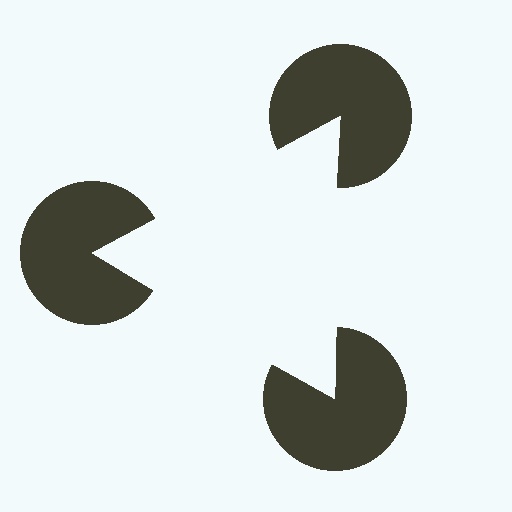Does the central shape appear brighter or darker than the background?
It typically appears slightly brighter than the background, even though no actual brightness change is drawn.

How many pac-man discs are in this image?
There are 3 — one at each vertex of the illusory triangle.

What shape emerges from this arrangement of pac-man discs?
An illusory triangle — its edges are inferred from the aligned wedge cuts in the pac-man discs, not physically drawn.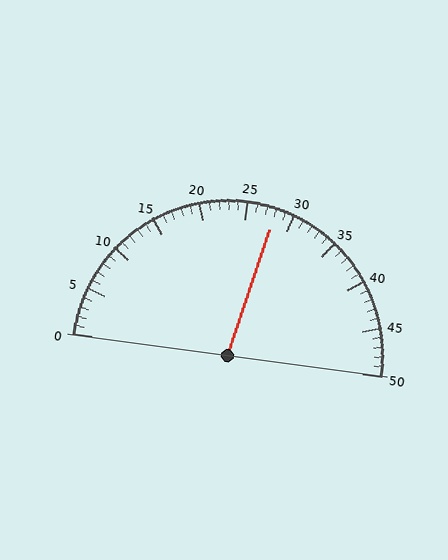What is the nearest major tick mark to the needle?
The nearest major tick mark is 30.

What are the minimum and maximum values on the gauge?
The gauge ranges from 0 to 50.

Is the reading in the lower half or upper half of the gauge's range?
The reading is in the upper half of the range (0 to 50).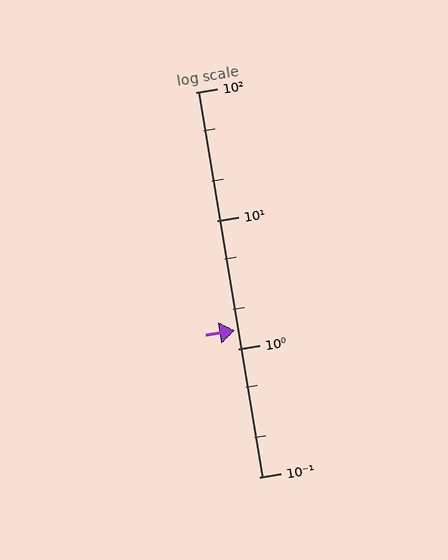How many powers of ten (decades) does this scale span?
The scale spans 3 decades, from 0.1 to 100.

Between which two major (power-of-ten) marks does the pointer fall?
The pointer is between 1 and 10.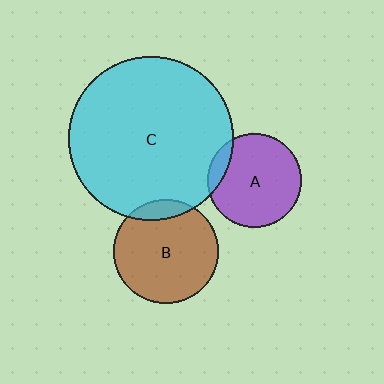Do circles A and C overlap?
Yes.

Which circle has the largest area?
Circle C (cyan).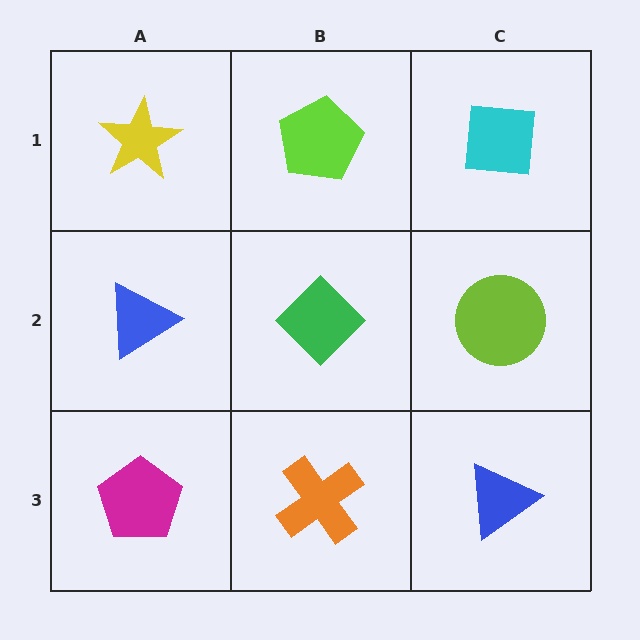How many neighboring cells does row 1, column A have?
2.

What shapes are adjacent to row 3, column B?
A green diamond (row 2, column B), a magenta pentagon (row 3, column A), a blue triangle (row 3, column C).